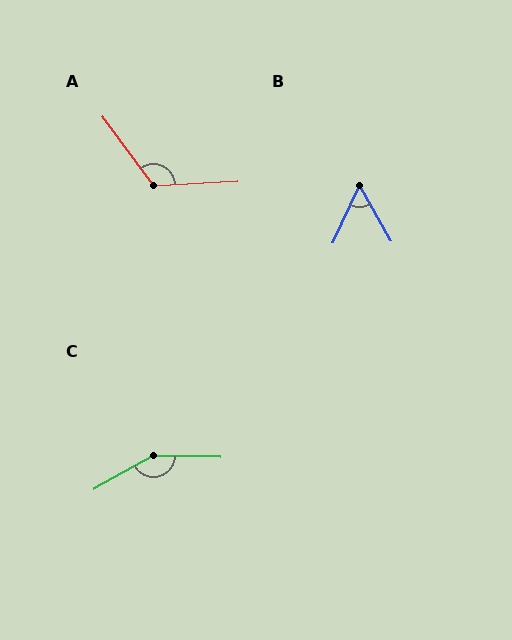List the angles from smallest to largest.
B (54°), A (123°), C (150°).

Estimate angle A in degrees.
Approximately 123 degrees.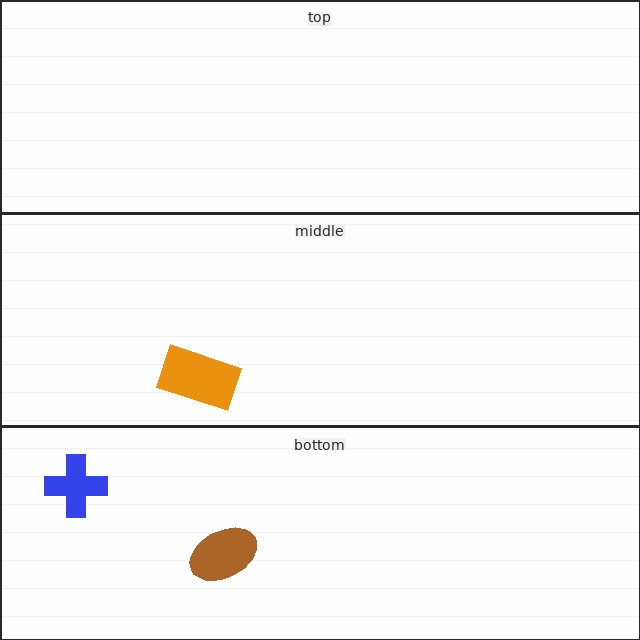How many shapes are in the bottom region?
2.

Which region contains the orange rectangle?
The middle region.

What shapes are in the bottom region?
The blue cross, the brown ellipse.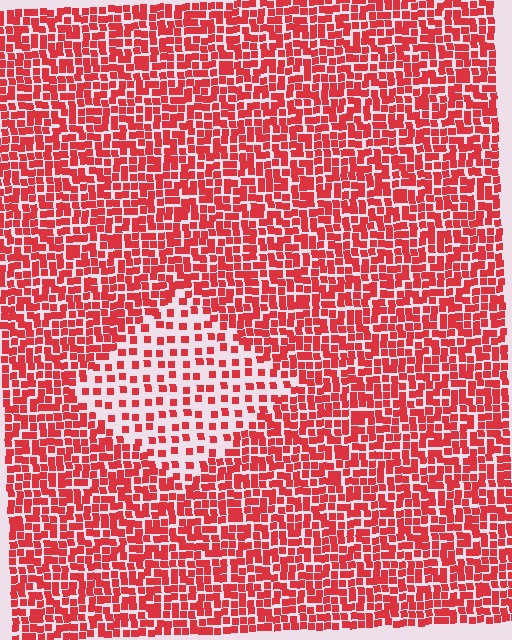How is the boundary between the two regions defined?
The boundary is defined by a change in element density (approximately 2.3x ratio). All elements are the same color, size, and shape.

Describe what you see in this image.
The image contains small red elements arranged at two different densities. A diamond-shaped region is visible where the elements are less densely packed than the surrounding area.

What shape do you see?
I see a diamond.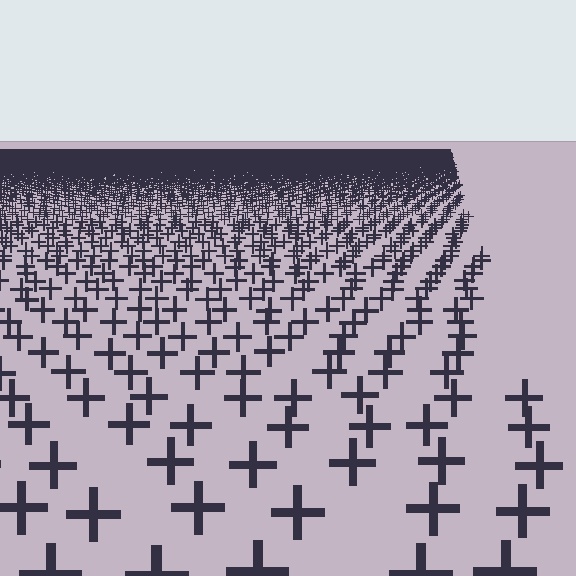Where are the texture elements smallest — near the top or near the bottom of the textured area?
Near the top.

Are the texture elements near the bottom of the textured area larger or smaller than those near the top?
Larger. Near the bottom, elements are closer to the viewer and appear at a bigger on-screen size.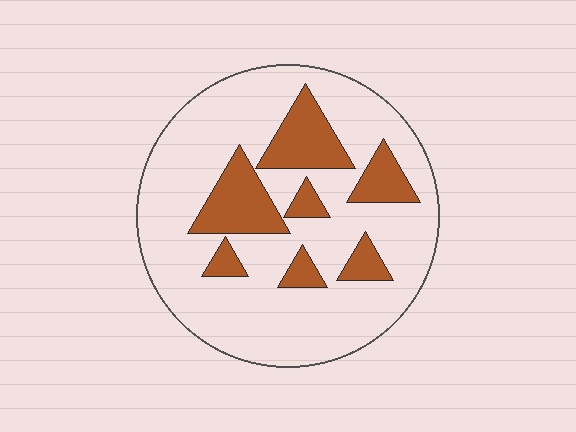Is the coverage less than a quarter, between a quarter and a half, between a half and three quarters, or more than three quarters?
Less than a quarter.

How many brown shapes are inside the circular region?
7.